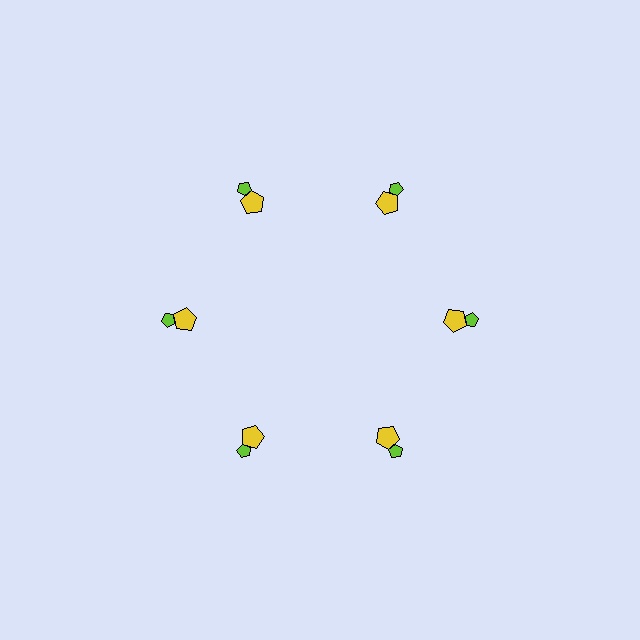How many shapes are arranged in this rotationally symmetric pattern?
There are 12 shapes, arranged in 6 groups of 2.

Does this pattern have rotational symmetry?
Yes, this pattern has 6-fold rotational symmetry. It looks the same after rotating 60 degrees around the center.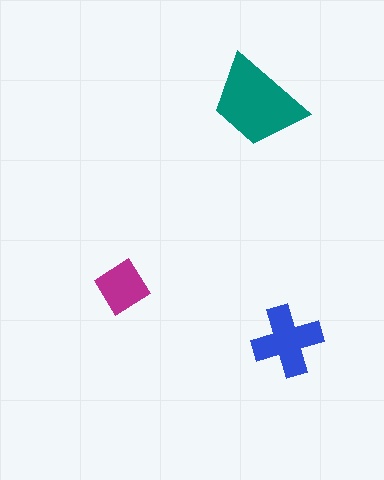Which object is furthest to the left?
The magenta diamond is leftmost.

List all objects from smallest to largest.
The magenta diamond, the blue cross, the teal trapezoid.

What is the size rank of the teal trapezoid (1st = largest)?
1st.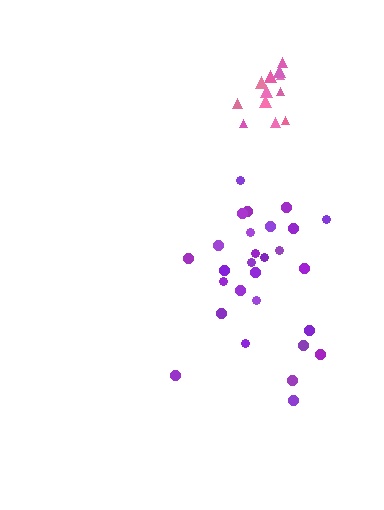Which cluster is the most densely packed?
Pink.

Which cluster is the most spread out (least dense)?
Purple.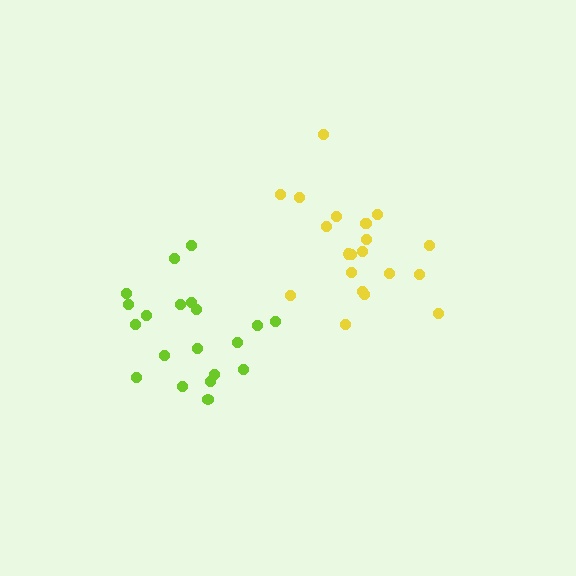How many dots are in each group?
Group 1: 20 dots, Group 2: 21 dots (41 total).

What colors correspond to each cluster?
The clusters are colored: lime, yellow.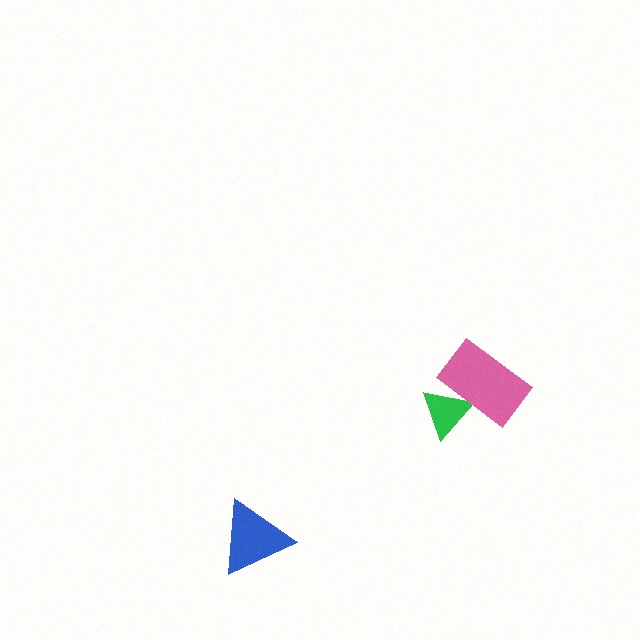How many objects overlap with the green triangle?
1 object overlaps with the green triangle.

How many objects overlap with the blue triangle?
0 objects overlap with the blue triangle.